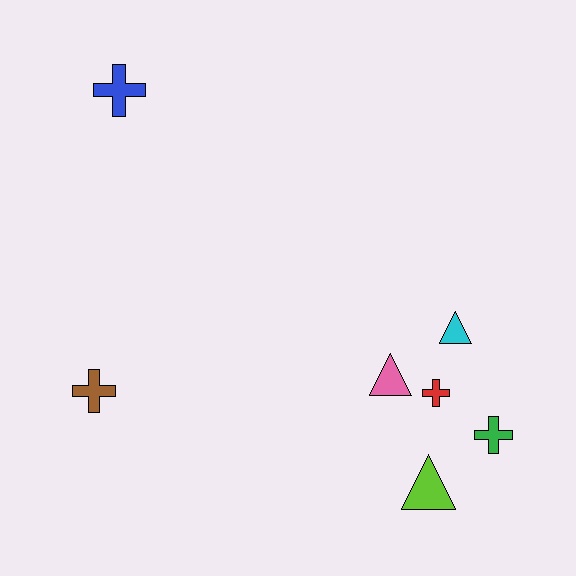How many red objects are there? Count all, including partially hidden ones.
There is 1 red object.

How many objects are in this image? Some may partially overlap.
There are 7 objects.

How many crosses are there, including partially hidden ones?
There are 4 crosses.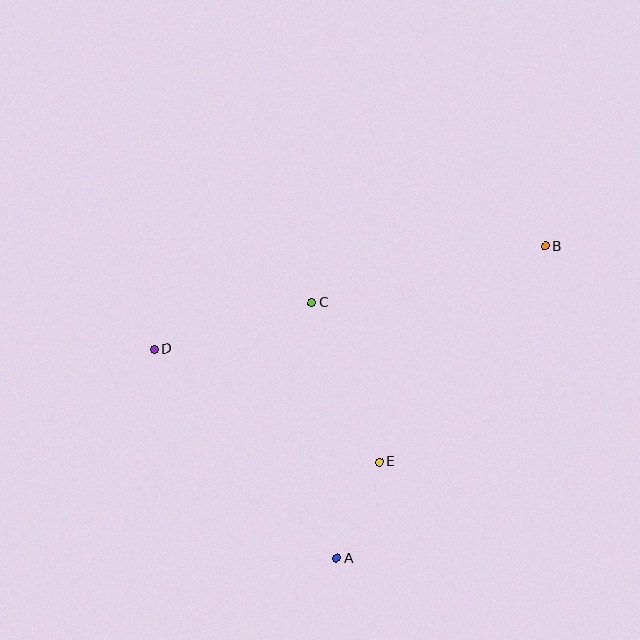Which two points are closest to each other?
Points A and E are closest to each other.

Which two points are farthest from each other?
Points B and D are farthest from each other.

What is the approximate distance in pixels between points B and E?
The distance between B and E is approximately 272 pixels.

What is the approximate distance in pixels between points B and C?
The distance between B and C is approximately 240 pixels.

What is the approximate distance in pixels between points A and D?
The distance between A and D is approximately 277 pixels.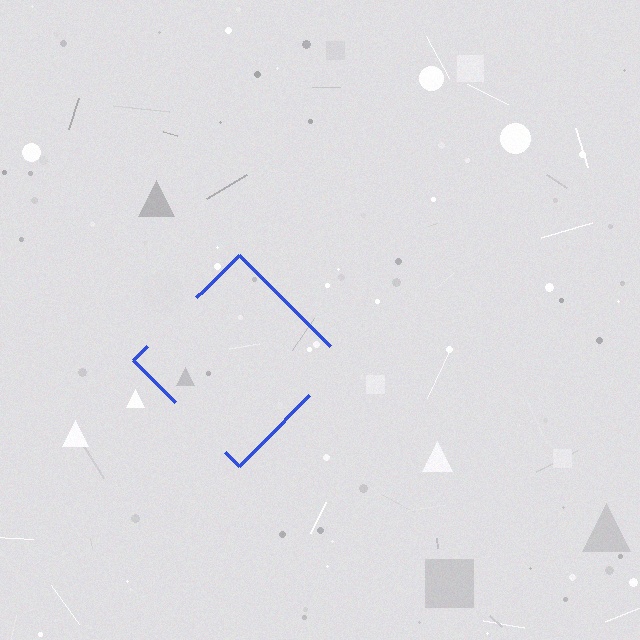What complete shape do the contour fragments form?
The contour fragments form a diamond.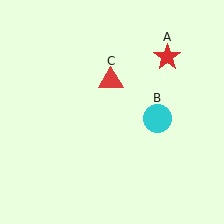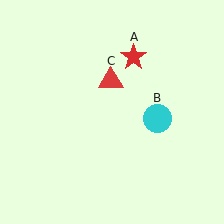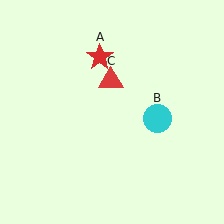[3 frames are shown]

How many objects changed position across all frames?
1 object changed position: red star (object A).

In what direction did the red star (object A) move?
The red star (object A) moved left.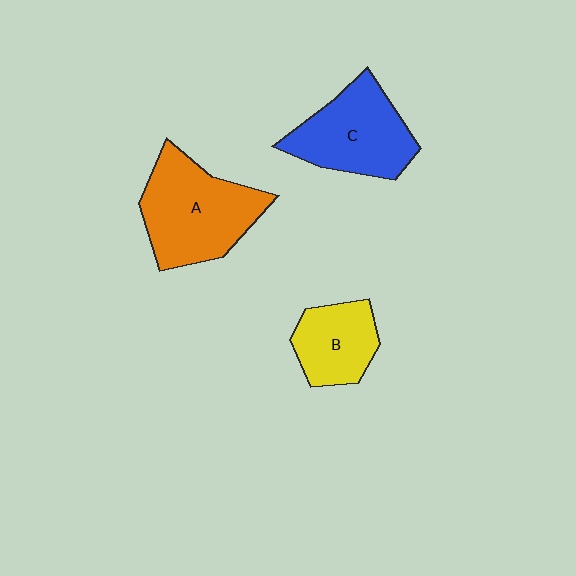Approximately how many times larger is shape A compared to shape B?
Approximately 1.7 times.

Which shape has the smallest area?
Shape B (yellow).